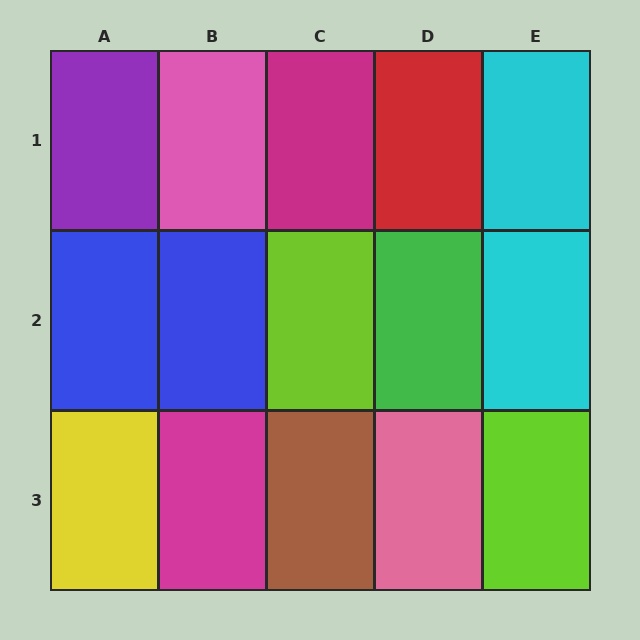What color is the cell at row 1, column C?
Magenta.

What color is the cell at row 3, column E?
Lime.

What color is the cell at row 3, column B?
Magenta.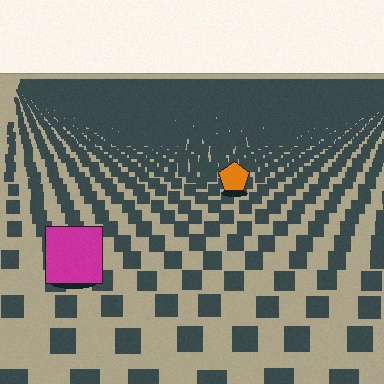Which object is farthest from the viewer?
The orange pentagon is farthest from the viewer. It appears smaller and the ground texture around it is denser.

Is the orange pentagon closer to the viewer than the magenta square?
No. The magenta square is closer — you can tell from the texture gradient: the ground texture is coarser near it.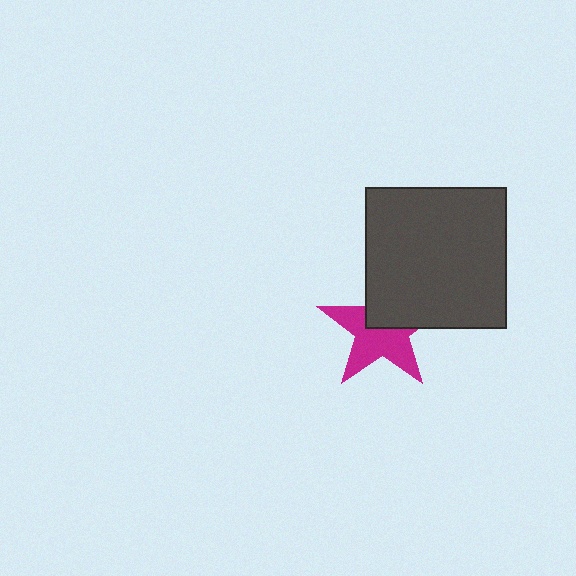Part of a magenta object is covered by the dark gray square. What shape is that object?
It is a star.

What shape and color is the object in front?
The object in front is a dark gray square.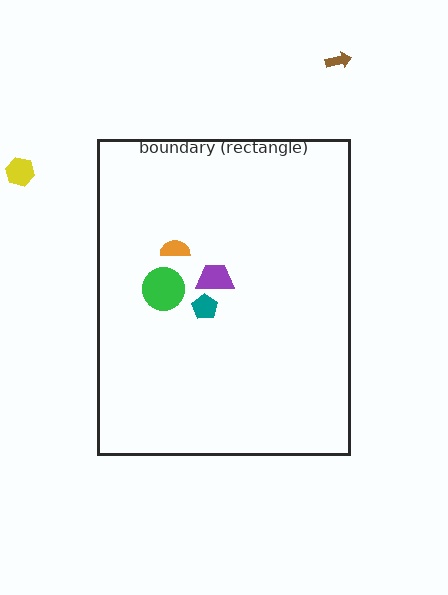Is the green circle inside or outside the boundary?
Inside.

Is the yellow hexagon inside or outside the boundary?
Outside.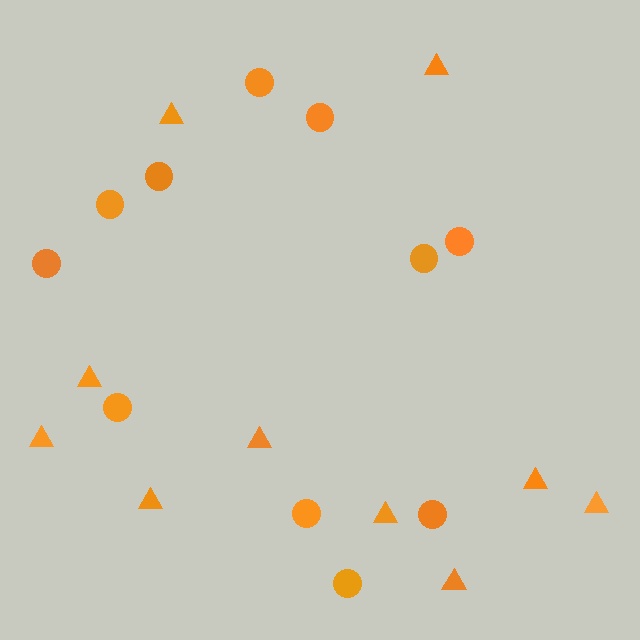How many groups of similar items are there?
There are 2 groups: one group of circles (11) and one group of triangles (10).